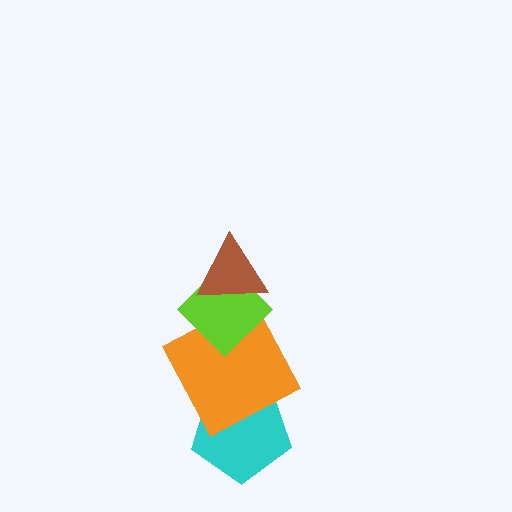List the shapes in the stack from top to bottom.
From top to bottom: the brown triangle, the lime diamond, the orange square, the cyan pentagon.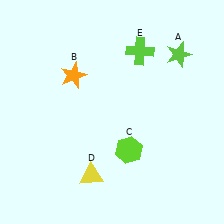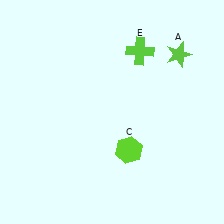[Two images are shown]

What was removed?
The yellow triangle (D), the orange star (B) were removed in Image 2.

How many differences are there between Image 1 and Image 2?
There are 2 differences between the two images.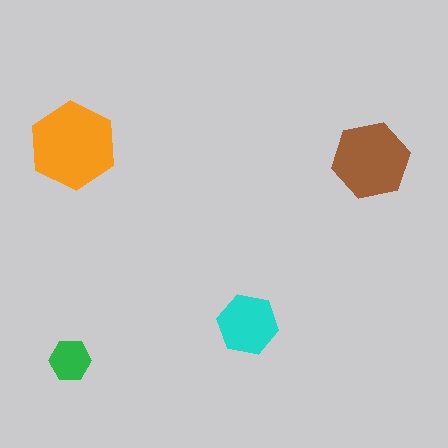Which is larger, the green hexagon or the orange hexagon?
The orange one.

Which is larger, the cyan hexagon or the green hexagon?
The cyan one.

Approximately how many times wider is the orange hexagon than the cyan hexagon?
About 1.5 times wider.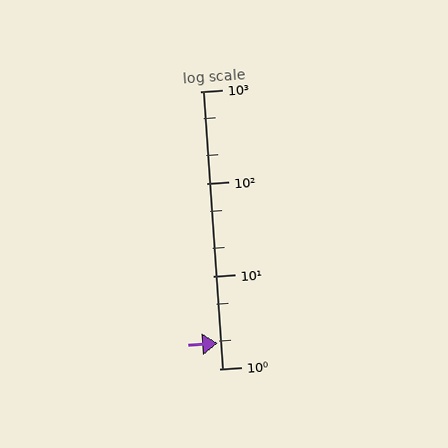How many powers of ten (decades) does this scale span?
The scale spans 3 decades, from 1 to 1000.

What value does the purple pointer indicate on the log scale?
The pointer indicates approximately 1.9.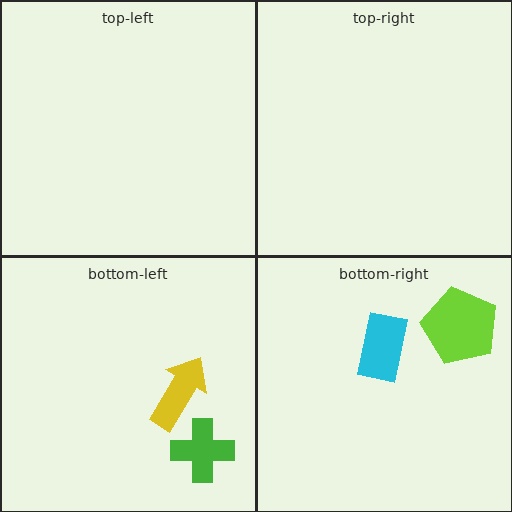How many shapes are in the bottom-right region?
2.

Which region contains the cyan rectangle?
The bottom-right region.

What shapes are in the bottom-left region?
The green cross, the yellow arrow.